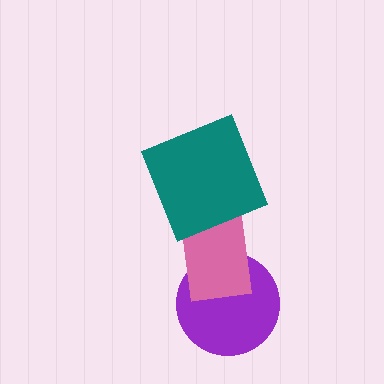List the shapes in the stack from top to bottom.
From top to bottom: the teal square, the pink rectangle, the purple circle.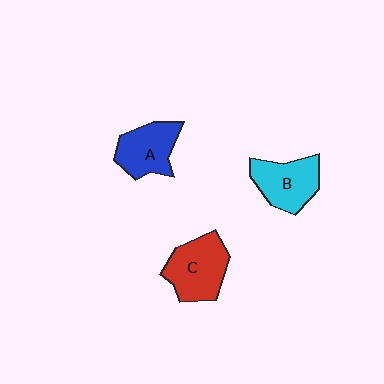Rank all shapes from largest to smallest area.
From largest to smallest: C (red), B (cyan), A (blue).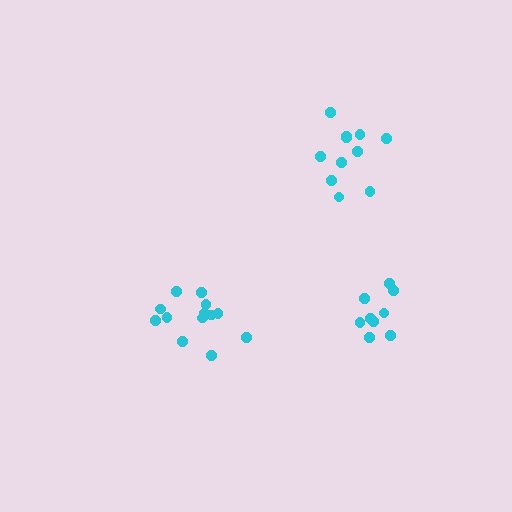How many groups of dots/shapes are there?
There are 3 groups.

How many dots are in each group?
Group 1: 11 dots, Group 2: 13 dots, Group 3: 9 dots (33 total).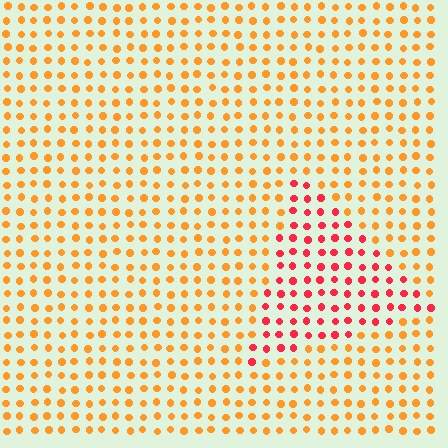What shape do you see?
I see a triangle.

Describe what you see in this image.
The image is filled with small orange elements in a uniform arrangement. A triangle-shaped region is visible where the elements are tinted to a slightly different hue, forming a subtle color boundary.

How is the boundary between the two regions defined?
The boundary is defined purely by a slight shift in hue (about 40 degrees). Spacing, size, and orientation are identical on both sides.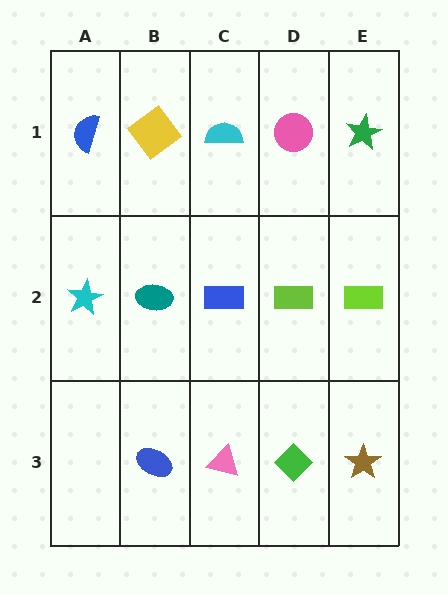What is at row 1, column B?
A yellow diamond.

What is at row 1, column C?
A cyan semicircle.